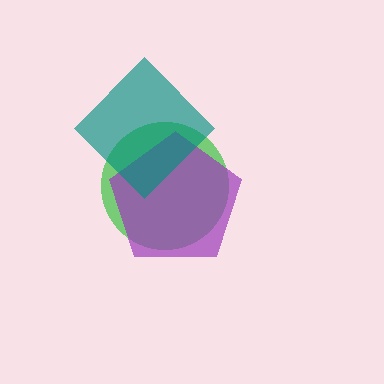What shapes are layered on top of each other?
The layered shapes are: a green circle, a purple pentagon, a teal diamond.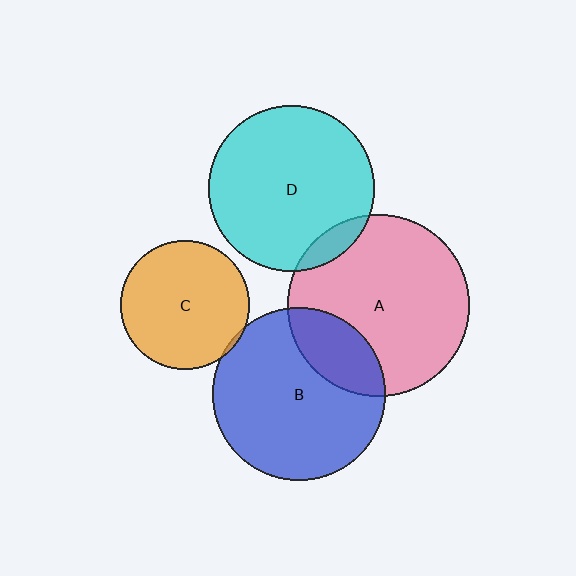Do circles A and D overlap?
Yes.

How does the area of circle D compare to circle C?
Approximately 1.7 times.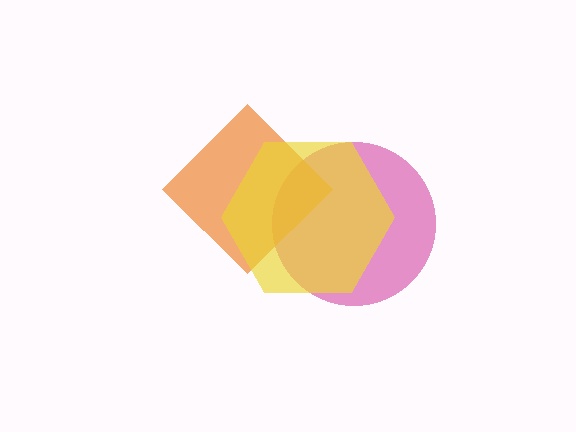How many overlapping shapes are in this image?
There are 3 overlapping shapes in the image.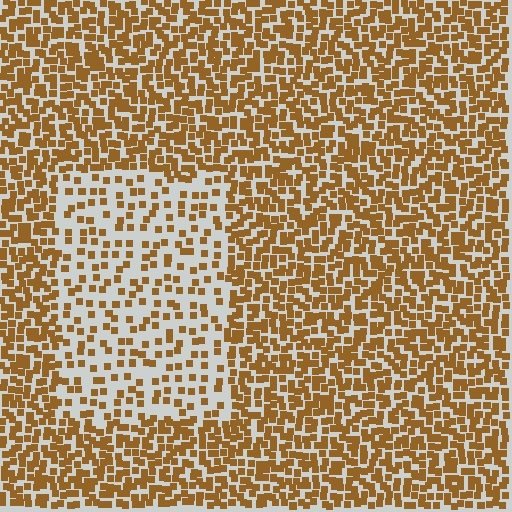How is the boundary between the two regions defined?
The boundary is defined by a change in element density (approximately 2.3x ratio). All elements are the same color, size, and shape.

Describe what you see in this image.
The image contains small brown elements arranged at two different densities. A rectangle-shaped region is visible where the elements are less densely packed than the surrounding area.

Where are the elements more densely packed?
The elements are more densely packed outside the rectangle boundary.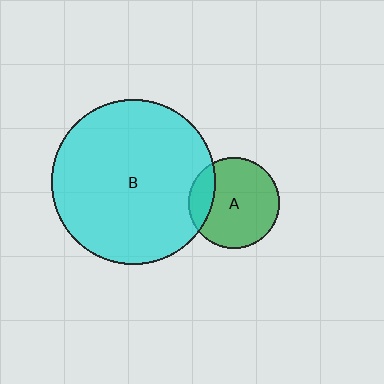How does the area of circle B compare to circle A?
Approximately 3.2 times.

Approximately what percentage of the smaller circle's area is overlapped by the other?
Approximately 20%.